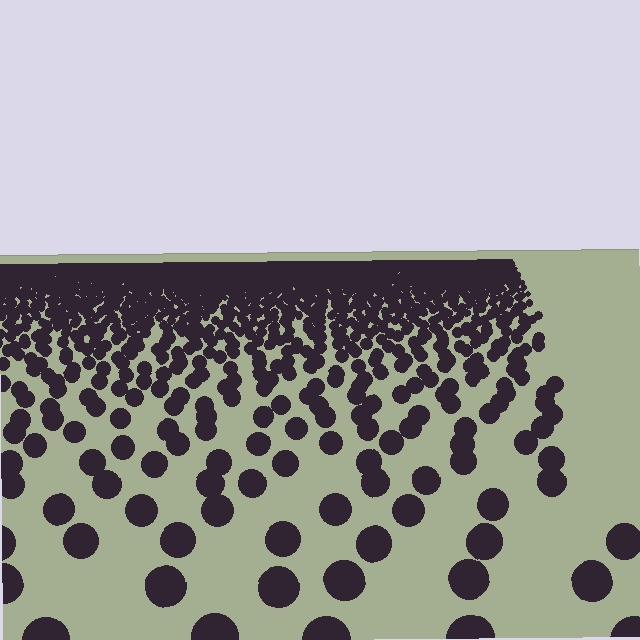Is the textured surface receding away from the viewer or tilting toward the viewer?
The surface is receding away from the viewer. Texture elements get smaller and denser toward the top.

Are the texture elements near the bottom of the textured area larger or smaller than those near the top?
Larger. Near the bottom, elements are closer to the viewer and appear at a bigger on-screen size.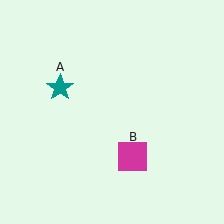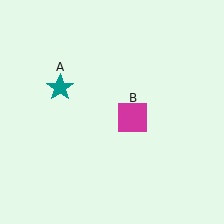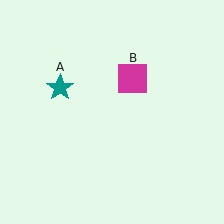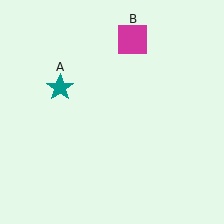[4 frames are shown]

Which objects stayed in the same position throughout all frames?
Teal star (object A) remained stationary.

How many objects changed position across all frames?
1 object changed position: magenta square (object B).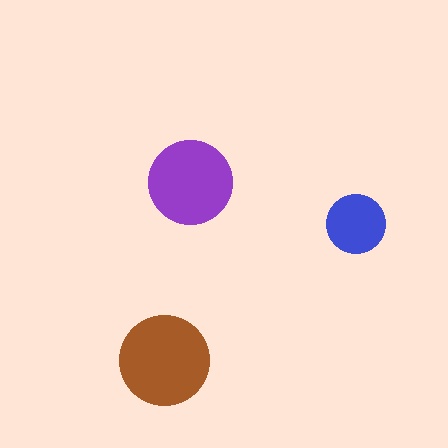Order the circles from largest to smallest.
the brown one, the purple one, the blue one.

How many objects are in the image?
There are 3 objects in the image.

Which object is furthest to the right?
The blue circle is rightmost.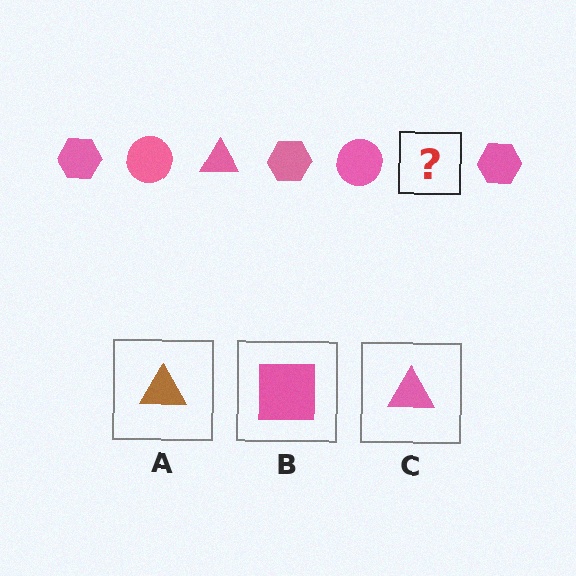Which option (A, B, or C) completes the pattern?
C.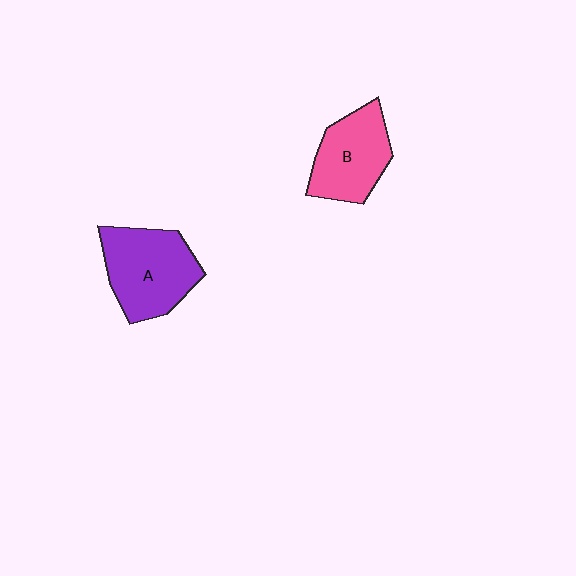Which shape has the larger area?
Shape A (purple).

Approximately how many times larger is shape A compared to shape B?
Approximately 1.2 times.